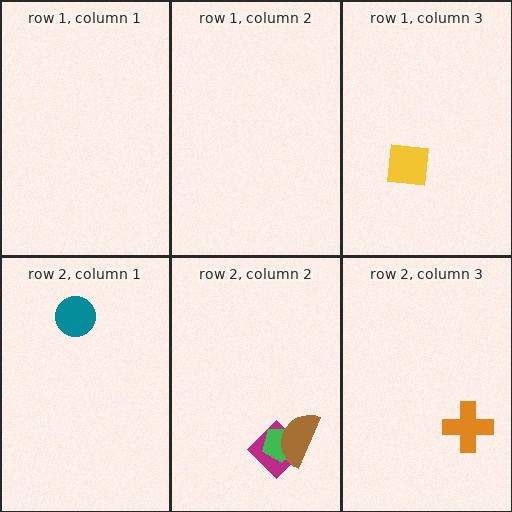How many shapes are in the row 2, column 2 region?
3.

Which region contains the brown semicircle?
The row 2, column 2 region.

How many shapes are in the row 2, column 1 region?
1.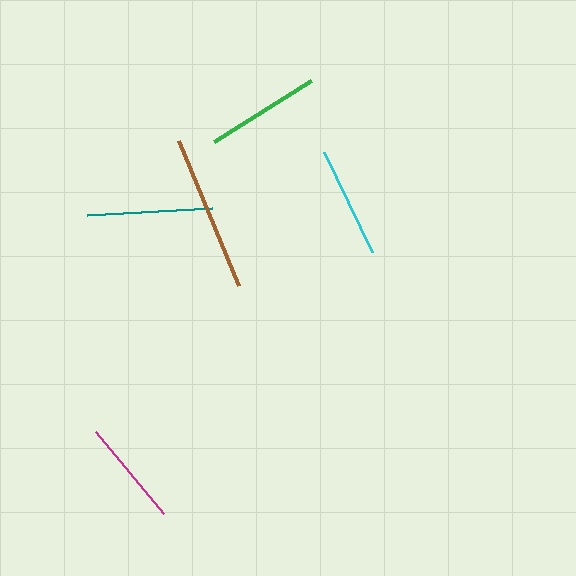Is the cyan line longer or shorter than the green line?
The green line is longer than the cyan line.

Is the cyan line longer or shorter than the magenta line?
The cyan line is longer than the magenta line.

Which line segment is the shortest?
The magenta line is the shortest at approximately 107 pixels.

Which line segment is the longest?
The brown line is the longest at approximately 157 pixels.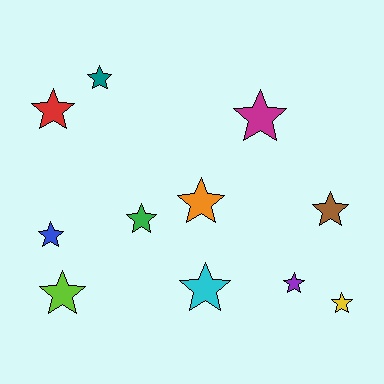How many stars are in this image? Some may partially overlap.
There are 11 stars.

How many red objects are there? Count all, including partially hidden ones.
There is 1 red object.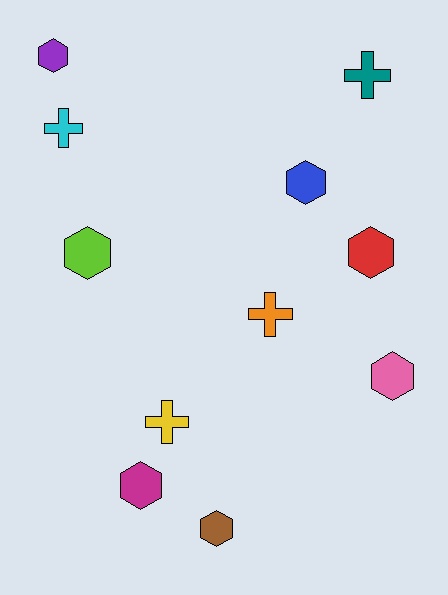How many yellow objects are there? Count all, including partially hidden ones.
There is 1 yellow object.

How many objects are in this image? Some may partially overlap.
There are 11 objects.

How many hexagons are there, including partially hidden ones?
There are 7 hexagons.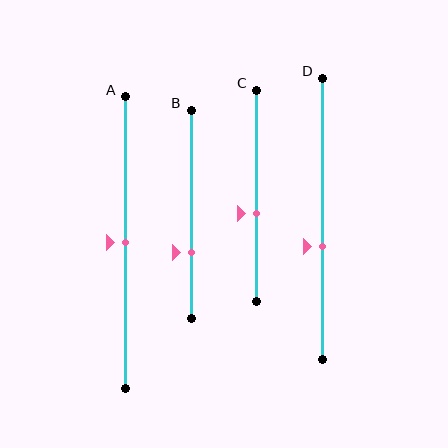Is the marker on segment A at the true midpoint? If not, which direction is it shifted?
Yes, the marker on segment A is at the true midpoint.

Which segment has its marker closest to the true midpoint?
Segment A has its marker closest to the true midpoint.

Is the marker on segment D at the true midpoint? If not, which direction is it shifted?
No, the marker on segment D is shifted downward by about 10% of the segment length.